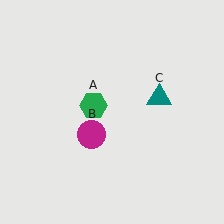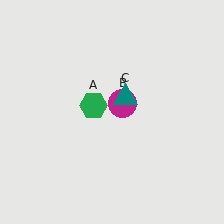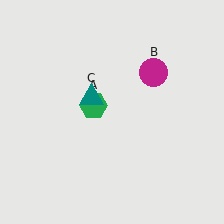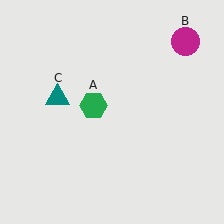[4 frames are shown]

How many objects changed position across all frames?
2 objects changed position: magenta circle (object B), teal triangle (object C).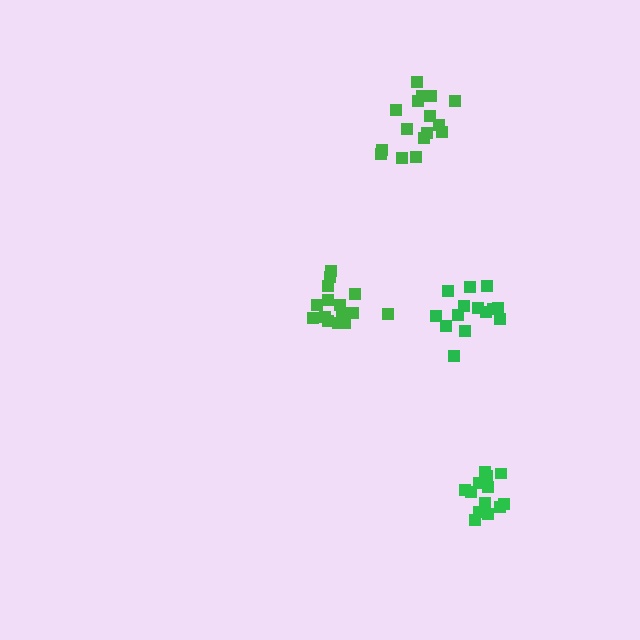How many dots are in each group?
Group 1: 13 dots, Group 2: 16 dots, Group 3: 14 dots, Group 4: 15 dots (58 total).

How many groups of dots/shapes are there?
There are 4 groups.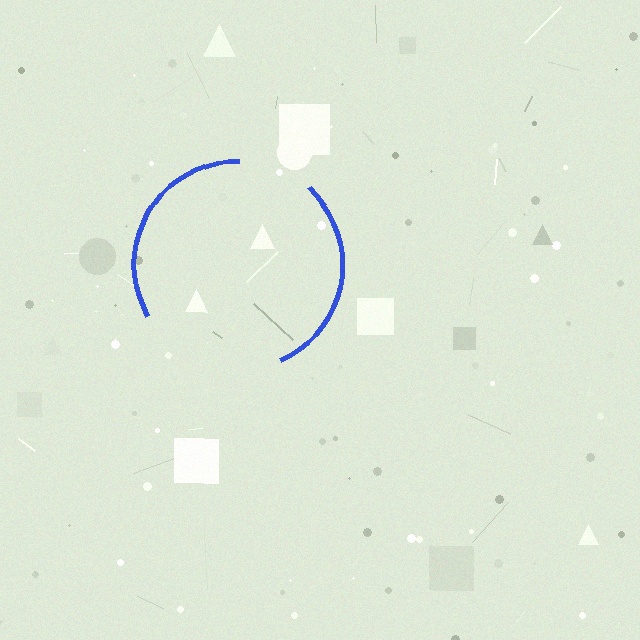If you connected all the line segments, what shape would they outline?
They would outline a circle.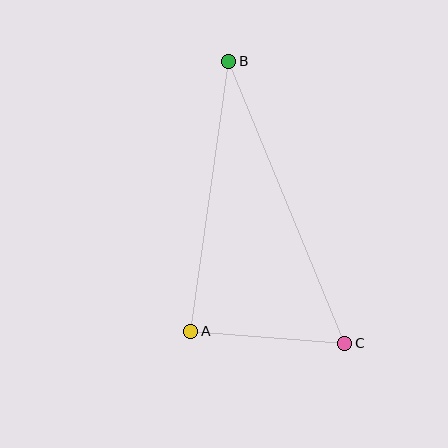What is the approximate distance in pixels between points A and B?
The distance between A and B is approximately 273 pixels.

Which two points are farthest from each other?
Points B and C are farthest from each other.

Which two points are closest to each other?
Points A and C are closest to each other.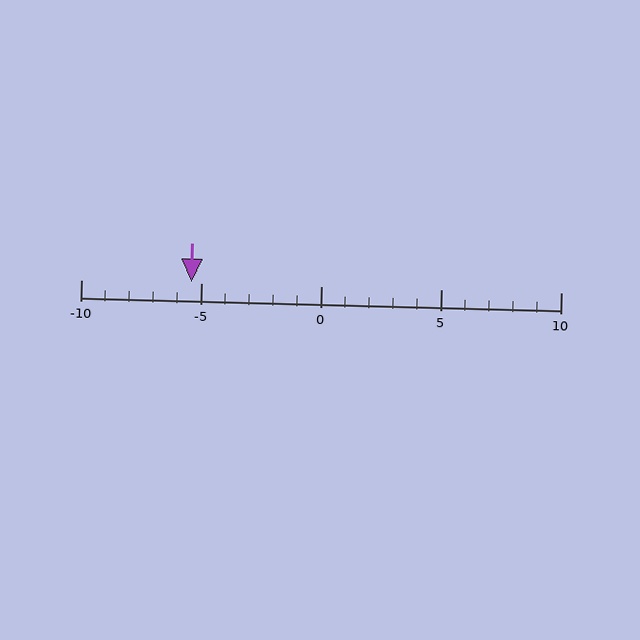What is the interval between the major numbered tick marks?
The major tick marks are spaced 5 units apart.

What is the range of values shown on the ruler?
The ruler shows values from -10 to 10.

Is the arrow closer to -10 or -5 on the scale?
The arrow is closer to -5.